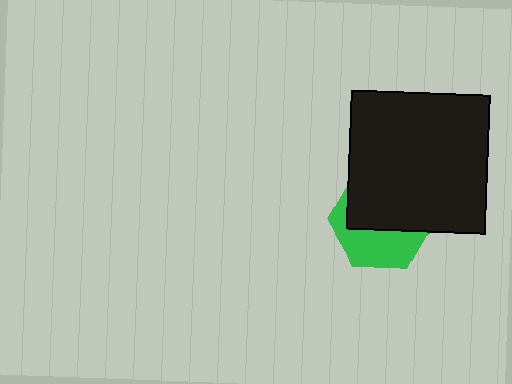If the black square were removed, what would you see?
You would see the complete green hexagon.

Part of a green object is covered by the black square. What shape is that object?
It is a hexagon.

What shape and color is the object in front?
The object in front is a black square.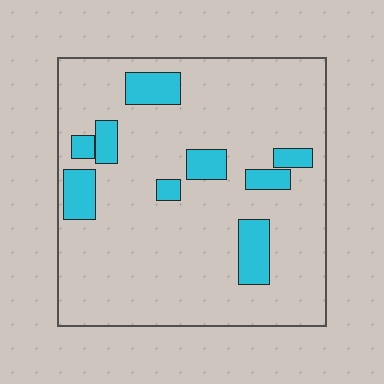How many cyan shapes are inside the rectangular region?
9.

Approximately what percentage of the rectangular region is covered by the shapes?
Approximately 15%.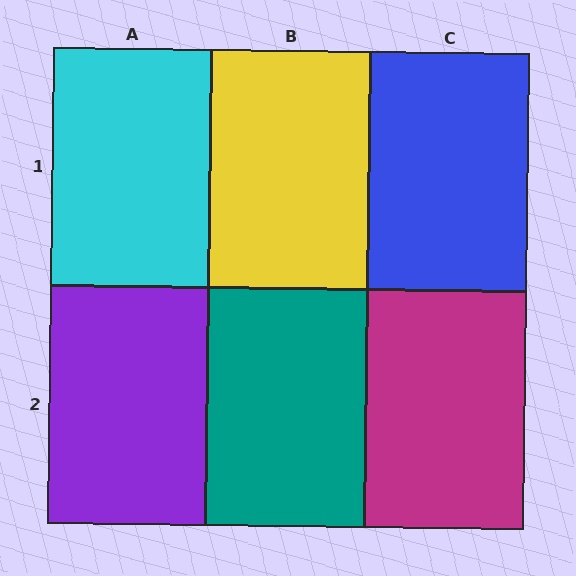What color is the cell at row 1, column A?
Cyan.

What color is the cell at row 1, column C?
Blue.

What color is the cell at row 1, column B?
Yellow.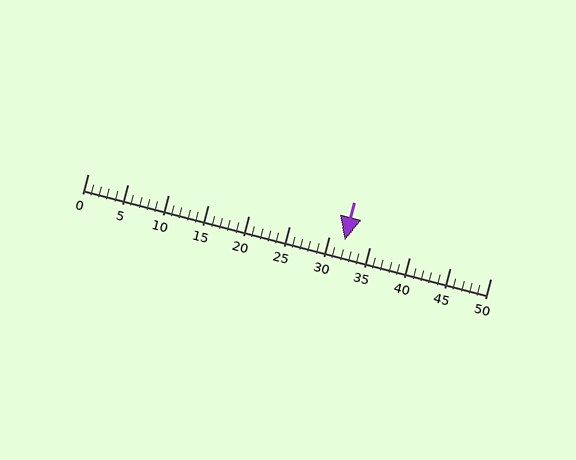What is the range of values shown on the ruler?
The ruler shows values from 0 to 50.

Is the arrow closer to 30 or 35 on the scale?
The arrow is closer to 30.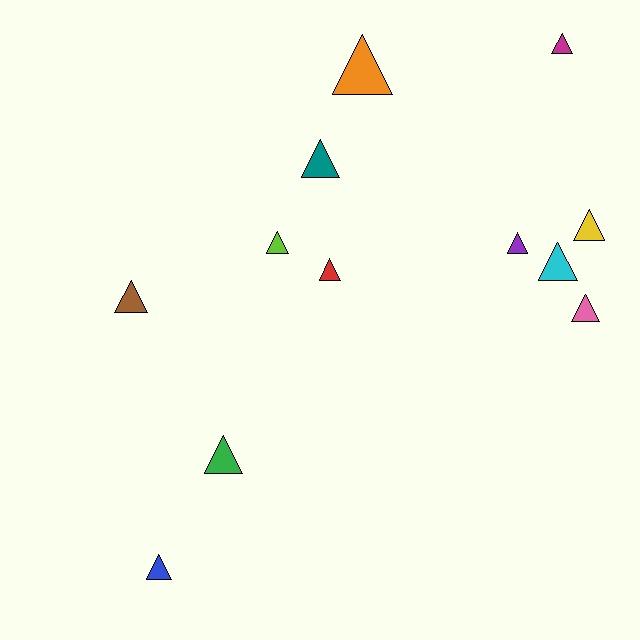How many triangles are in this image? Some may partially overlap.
There are 12 triangles.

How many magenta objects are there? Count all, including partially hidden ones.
There is 1 magenta object.